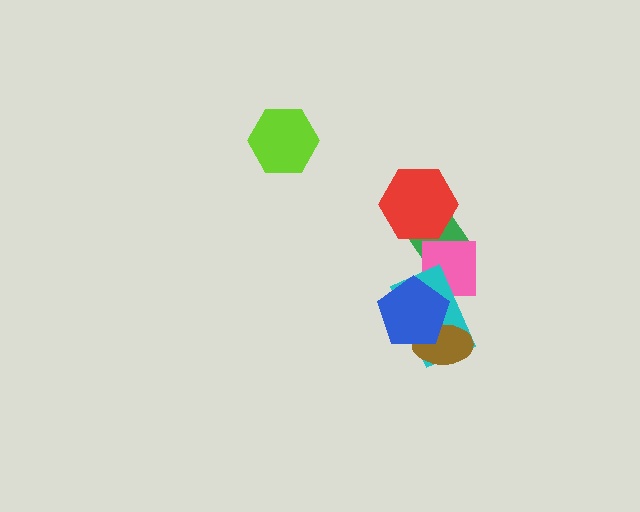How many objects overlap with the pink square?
3 objects overlap with the pink square.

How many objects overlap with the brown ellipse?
2 objects overlap with the brown ellipse.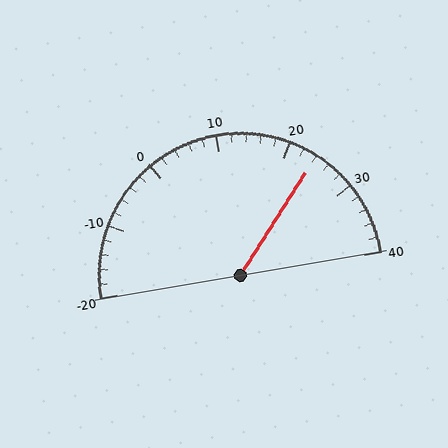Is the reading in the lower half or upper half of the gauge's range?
The reading is in the upper half of the range (-20 to 40).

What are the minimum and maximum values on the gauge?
The gauge ranges from -20 to 40.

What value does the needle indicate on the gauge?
The needle indicates approximately 24.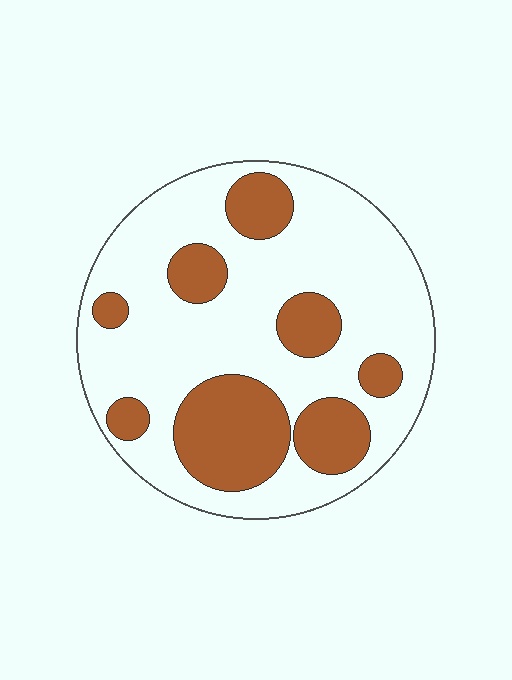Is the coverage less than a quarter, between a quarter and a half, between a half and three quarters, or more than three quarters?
Between a quarter and a half.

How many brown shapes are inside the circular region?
8.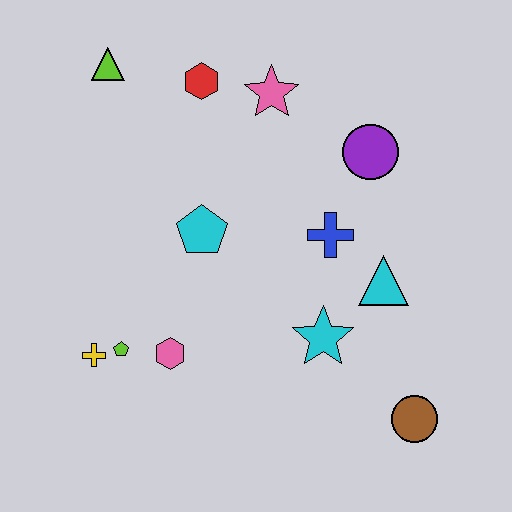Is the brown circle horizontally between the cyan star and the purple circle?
No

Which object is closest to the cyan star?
The cyan triangle is closest to the cyan star.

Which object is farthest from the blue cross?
The lime triangle is farthest from the blue cross.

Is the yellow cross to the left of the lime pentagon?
Yes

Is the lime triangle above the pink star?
Yes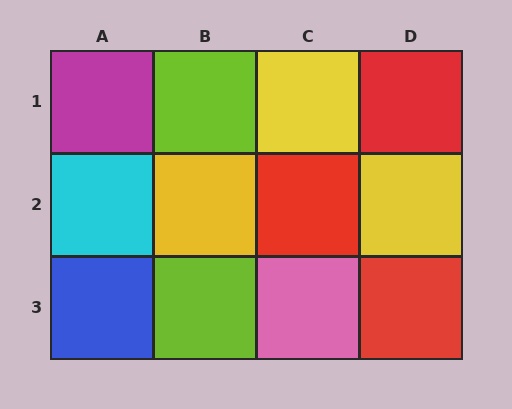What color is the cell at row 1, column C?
Yellow.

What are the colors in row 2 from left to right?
Cyan, yellow, red, yellow.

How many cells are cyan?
1 cell is cyan.